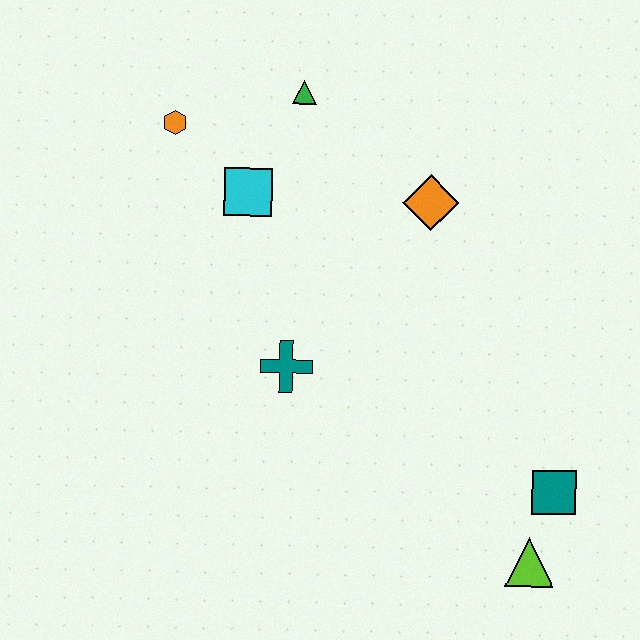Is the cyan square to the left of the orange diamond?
Yes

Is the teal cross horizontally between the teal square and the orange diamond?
No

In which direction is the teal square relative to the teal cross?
The teal square is to the right of the teal cross.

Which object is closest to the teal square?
The lime triangle is closest to the teal square.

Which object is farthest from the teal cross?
The lime triangle is farthest from the teal cross.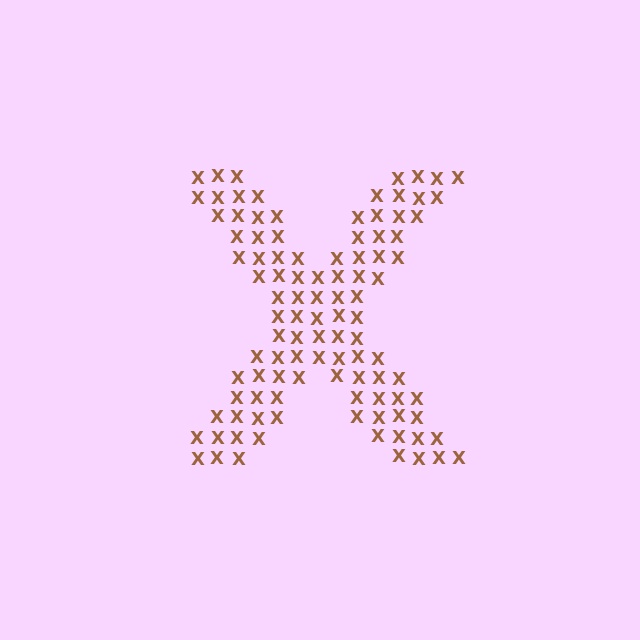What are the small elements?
The small elements are letter X's.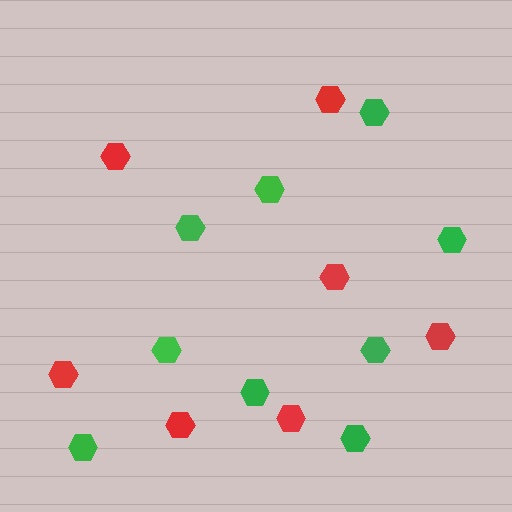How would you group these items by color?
There are 2 groups: one group of green hexagons (9) and one group of red hexagons (7).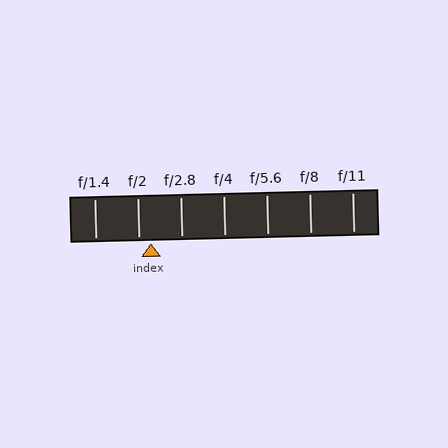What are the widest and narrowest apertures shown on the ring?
The widest aperture shown is f/1.4 and the narrowest is f/11.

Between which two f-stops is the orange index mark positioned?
The index mark is between f/2 and f/2.8.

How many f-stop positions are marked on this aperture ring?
There are 7 f-stop positions marked.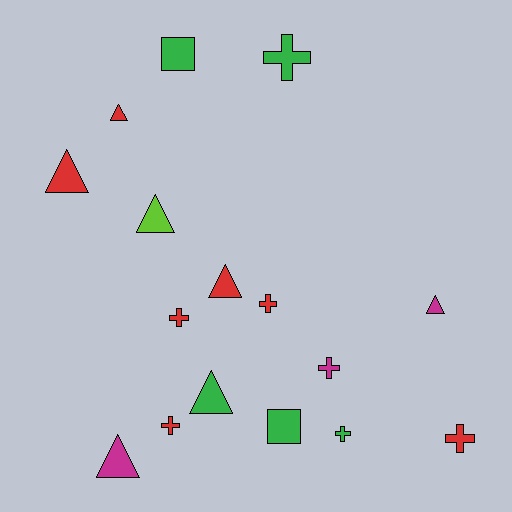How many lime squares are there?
There are no lime squares.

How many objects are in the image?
There are 16 objects.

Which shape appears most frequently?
Triangle, with 7 objects.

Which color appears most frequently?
Red, with 7 objects.